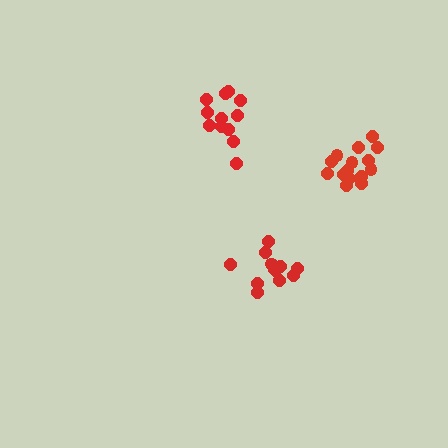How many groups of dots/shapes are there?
There are 3 groups.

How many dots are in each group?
Group 1: 12 dots, Group 2: 12 dots, Group 3: 15 dots (39 total).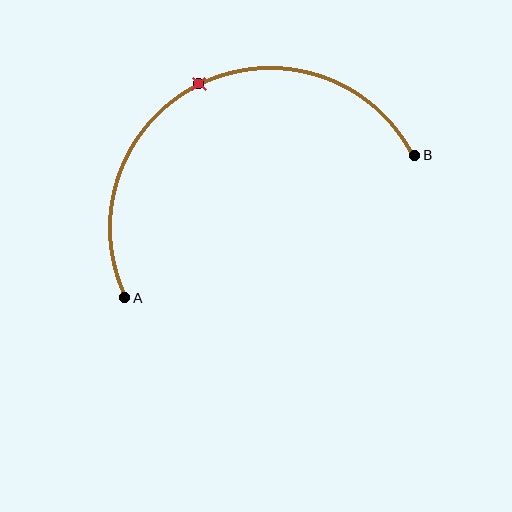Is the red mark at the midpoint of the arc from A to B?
Yes. The red mark lies on the arc at equal arc-length from both A and B — it is the arc midpoint.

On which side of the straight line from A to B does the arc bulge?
The arc bulges above the straight line connecting A and B.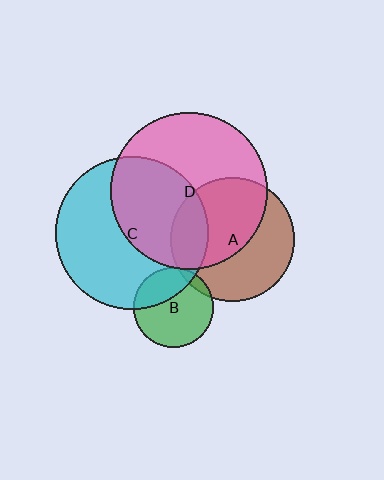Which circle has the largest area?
Circle D (pink).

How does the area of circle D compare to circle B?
Approximately 3.9 times.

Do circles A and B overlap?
Yes.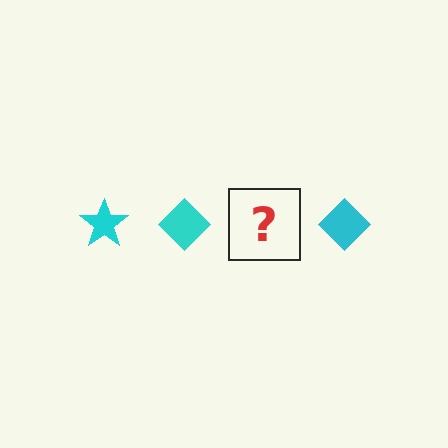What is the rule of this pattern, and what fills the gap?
The rule is that the pattern cycles through star, diamond shapes in cyan. The gap should be filled with a cyan star.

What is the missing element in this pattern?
The missing element is a cyan star.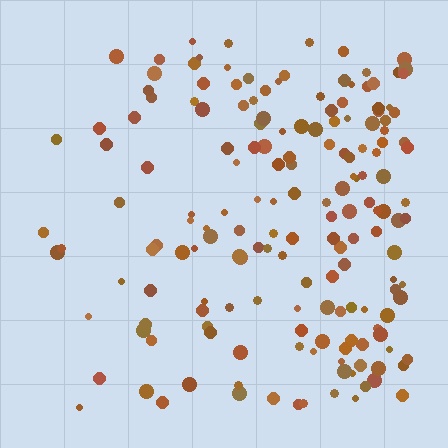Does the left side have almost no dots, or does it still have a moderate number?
Still a moderate number, just noticeably fewer than the right.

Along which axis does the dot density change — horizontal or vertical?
Horizontal.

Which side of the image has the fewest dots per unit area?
The left.